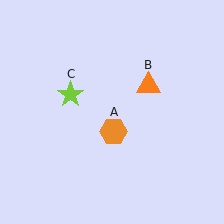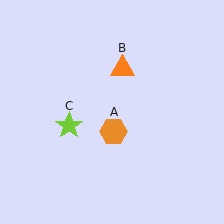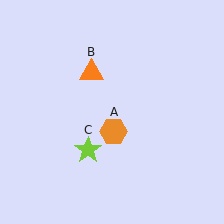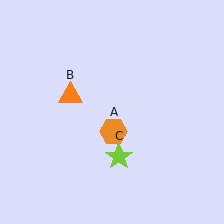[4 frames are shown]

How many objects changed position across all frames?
2 objects changed position: orange triangle (object B), lime star (object C).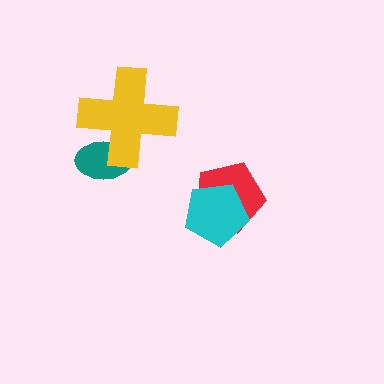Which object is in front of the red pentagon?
The cyan pentagon is in front of the red pentagon.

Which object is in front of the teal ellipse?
The yellow cross is in front of the teal ellipse.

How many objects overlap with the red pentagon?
1 object overlaps with the red pentagon.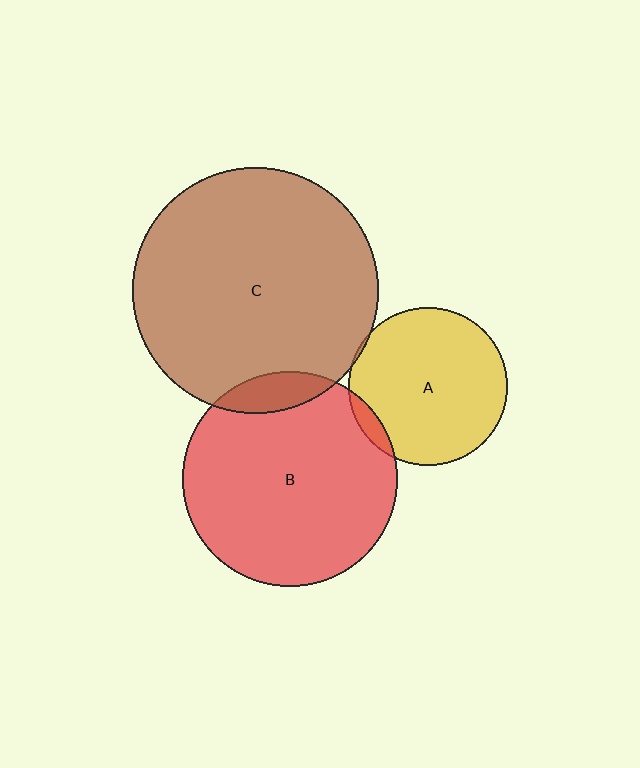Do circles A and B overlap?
Yes.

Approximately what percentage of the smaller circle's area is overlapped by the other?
Approximately 5%.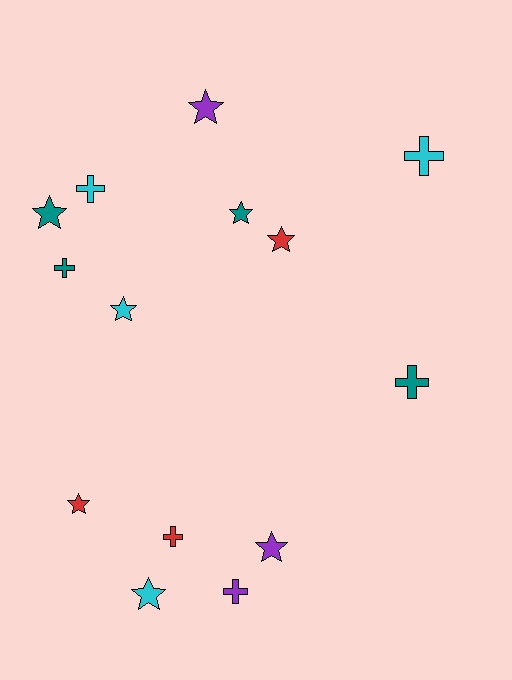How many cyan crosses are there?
There are 2 cyan crosses.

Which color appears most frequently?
Teal, with 4 objects.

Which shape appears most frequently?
Star, with 8 objects.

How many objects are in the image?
There are 14 objects.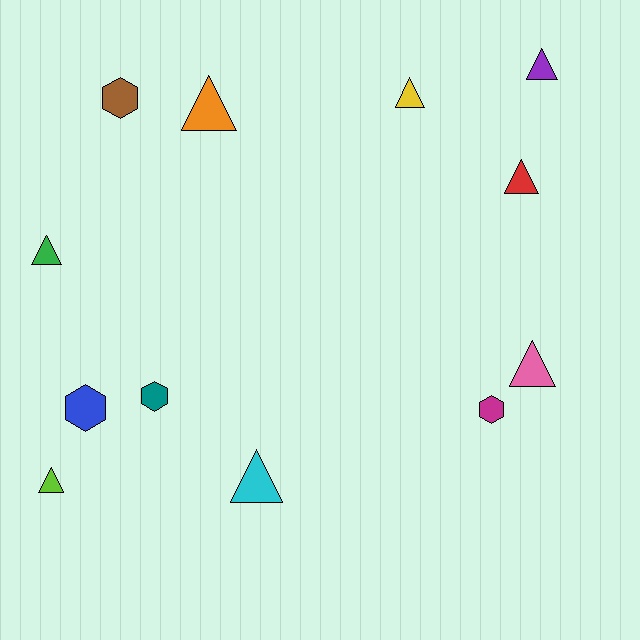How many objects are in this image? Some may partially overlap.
There are 12 objects.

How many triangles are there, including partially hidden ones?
There are 8 triangles.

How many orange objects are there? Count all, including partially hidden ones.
There is 1 orange object.